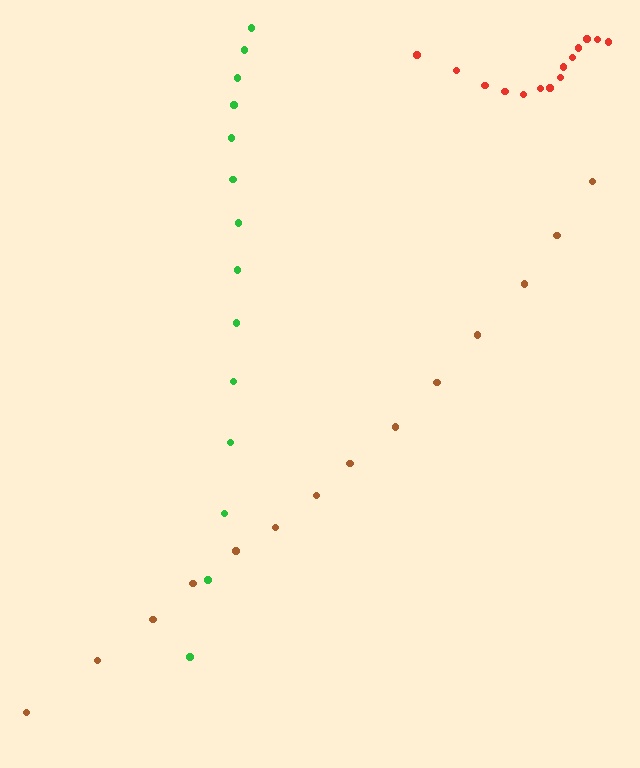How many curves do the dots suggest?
There are 3 distinct paths.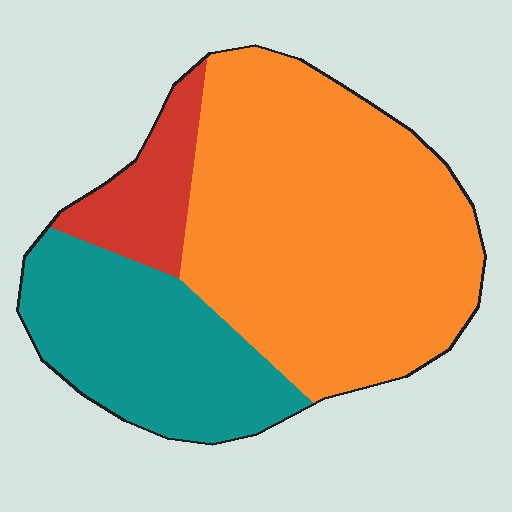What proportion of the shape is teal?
Teal covers 28% of the shape.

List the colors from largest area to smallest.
From largest to smallest: orange, teal, red.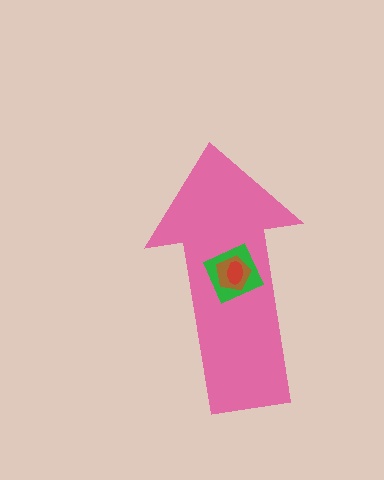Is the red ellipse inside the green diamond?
Yes.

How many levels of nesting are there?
4.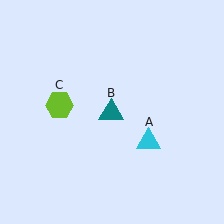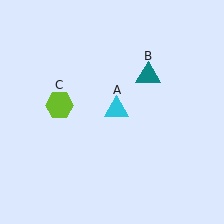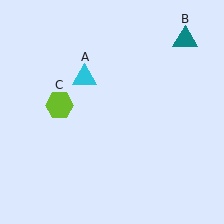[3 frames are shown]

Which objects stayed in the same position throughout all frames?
Lime hexagon (object C) remained stationary.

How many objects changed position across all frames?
2 objects changed position: cyan triangle (object A), teal triangle (object B).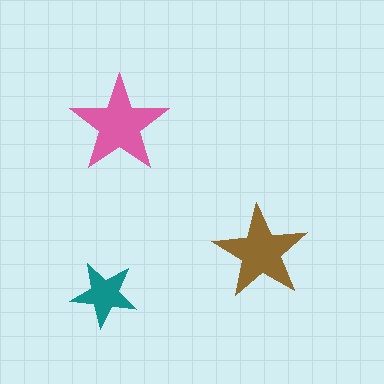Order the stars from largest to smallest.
the pink one, the brown one, the teal one.